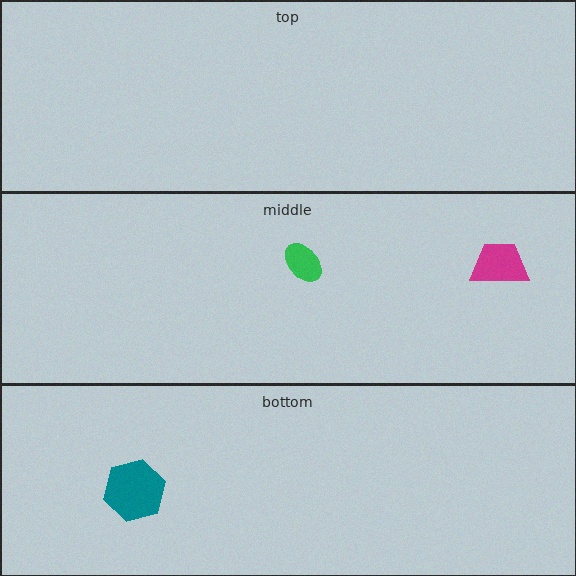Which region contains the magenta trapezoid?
The middle region.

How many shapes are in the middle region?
2.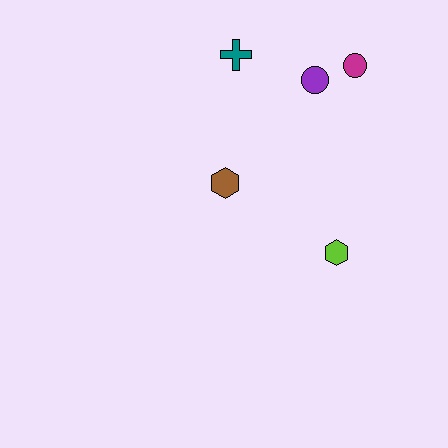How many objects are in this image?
There are 5 objects.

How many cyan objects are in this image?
There are no cyan objects.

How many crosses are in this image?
There is 1 cross.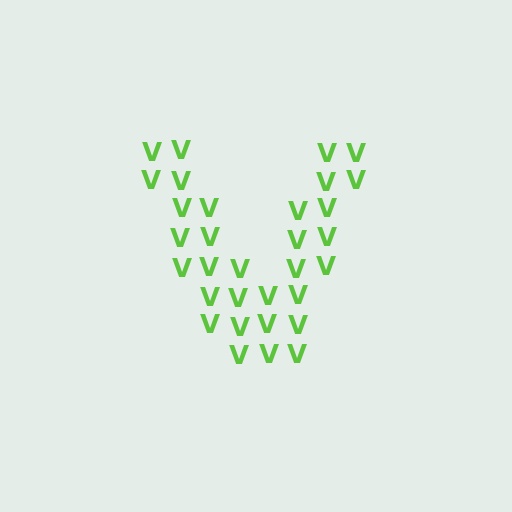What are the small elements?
The small elements are letter V's.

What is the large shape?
The large shape is the letter V.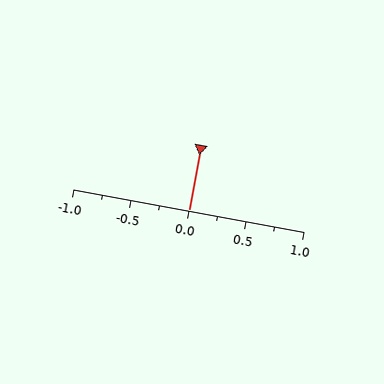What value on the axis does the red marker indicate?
The marker indicates approximately 0.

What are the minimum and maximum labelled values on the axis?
The axis runs from -1.0 to 1.0.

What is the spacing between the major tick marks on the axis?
The major ticks are spaced 0.5 apart.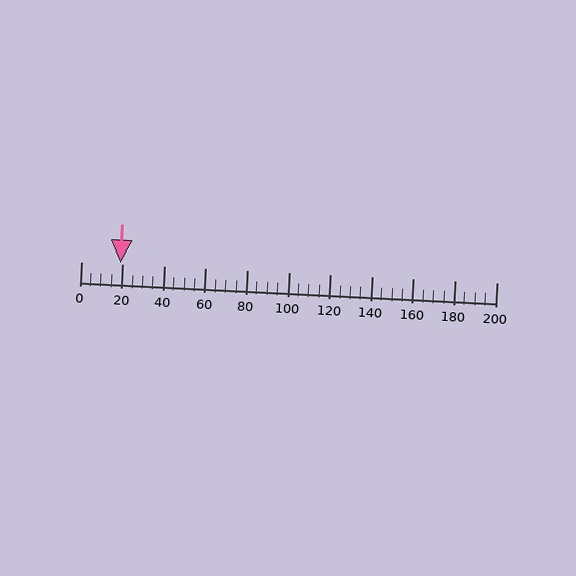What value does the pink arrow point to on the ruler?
The pink arrow points to approximately 19.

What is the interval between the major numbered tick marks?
The major tick marks are spaced 20 units apart.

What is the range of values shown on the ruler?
The ruler shows values from 0 to 200.